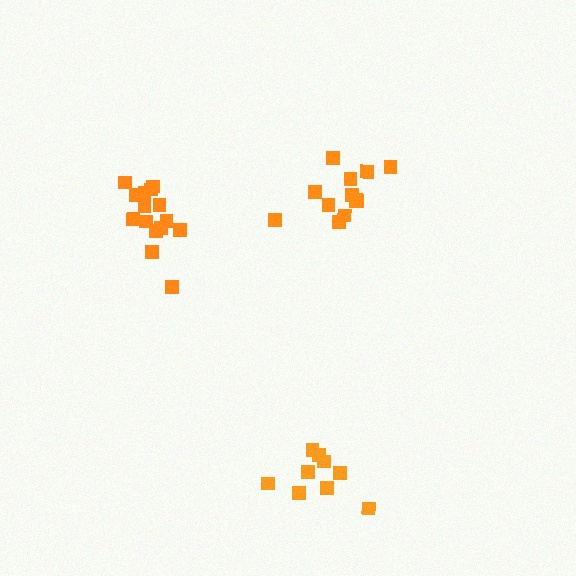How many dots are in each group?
Group 1: 12 dots, Group 2: 9 dots, Group 3: 15 dots (36 total).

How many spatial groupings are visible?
There are 3 spatial groupings.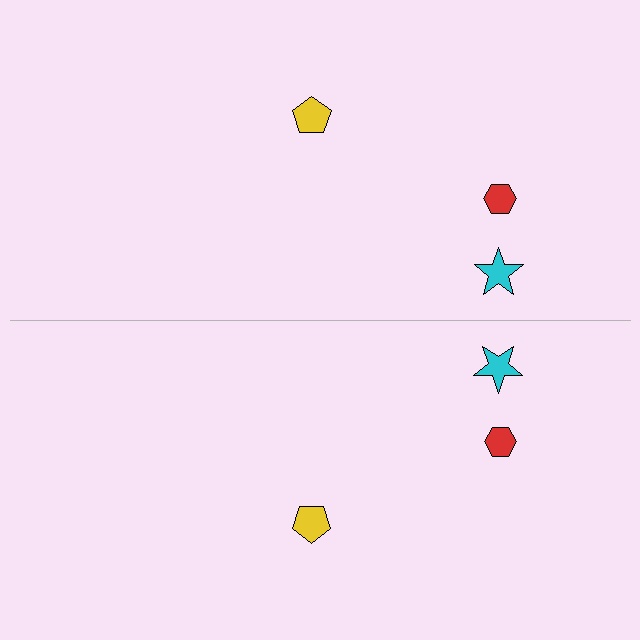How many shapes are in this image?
There are 6 shapes in this image.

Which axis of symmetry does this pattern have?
The pattern has a horizontal axis of symmetry running through the center of the image.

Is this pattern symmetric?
Yes, this pattern has bilateral (reflection) symmetry.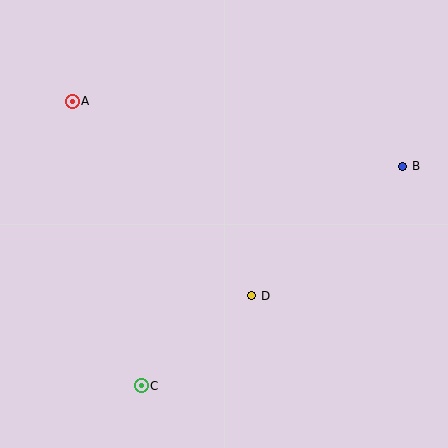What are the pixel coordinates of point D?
Point D is at (252, 296).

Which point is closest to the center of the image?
Point D at (252, 296) is closest to the center.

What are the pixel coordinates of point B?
Point B is at (403, 166).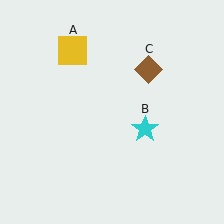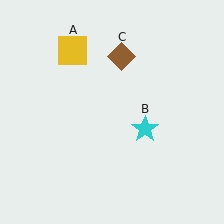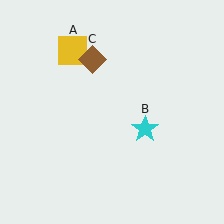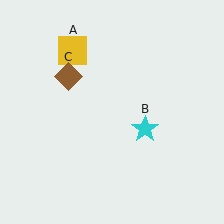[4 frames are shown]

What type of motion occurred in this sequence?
The brown diamond (object C) rotated counterclockwise around the center of the scene.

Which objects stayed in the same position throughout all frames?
Yellow square (object A) and cyan star (object B) remained stationary.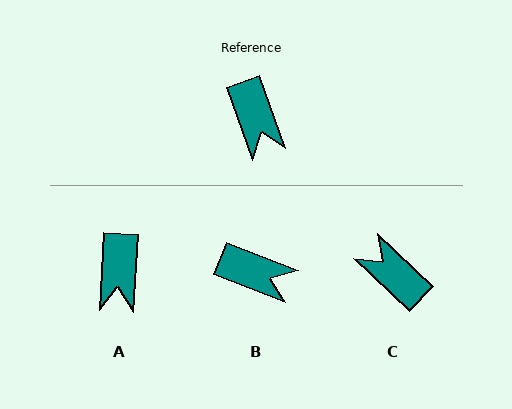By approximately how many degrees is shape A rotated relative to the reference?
Approximately 23 degrees clockwise.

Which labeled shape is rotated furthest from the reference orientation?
C, about 153 degrees away.